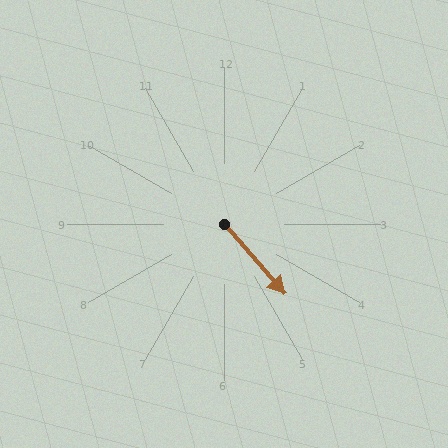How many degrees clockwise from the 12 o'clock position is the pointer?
Approximately 139 degrees.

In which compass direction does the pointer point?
Southeast.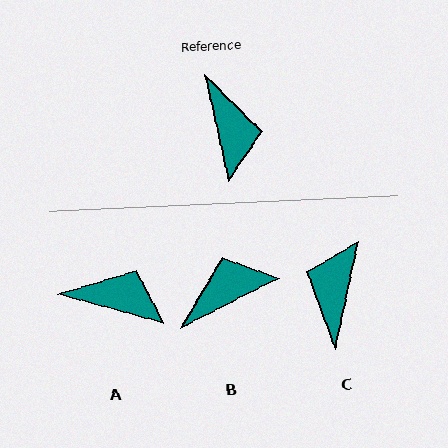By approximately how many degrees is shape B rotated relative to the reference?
Approximately 104 degrees counter-clockwise.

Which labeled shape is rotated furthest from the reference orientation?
C, about 155 degrees away.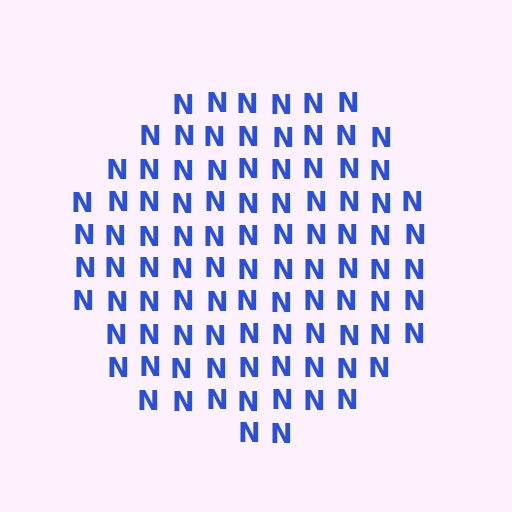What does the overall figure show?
The overall figure shows a circle.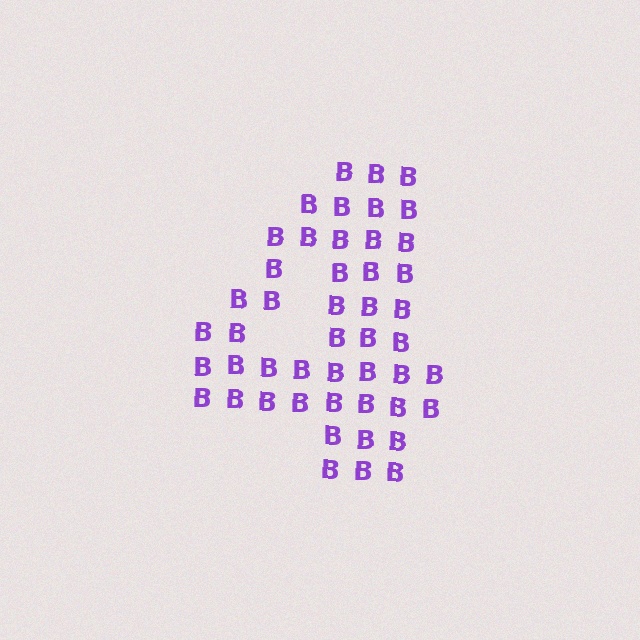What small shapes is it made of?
It is made of small letter B's.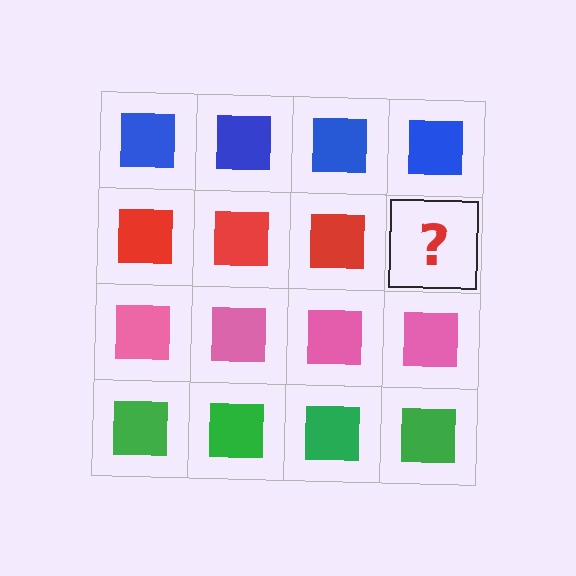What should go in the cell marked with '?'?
The missing cell should contain a red square.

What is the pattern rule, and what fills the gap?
The rule is that each row has a consistent color. The gap should be filled with a red square.